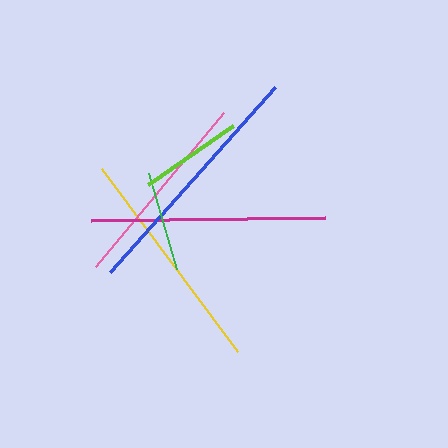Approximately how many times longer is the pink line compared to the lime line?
The pink line is approximately 1.9 times the length of the lime line.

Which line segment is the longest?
The blue line is the longest at approximately 248 pixels.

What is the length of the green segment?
The green segment is approximately 100 pixels long.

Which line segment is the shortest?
The green line is the shortest at approximately 100 pixels.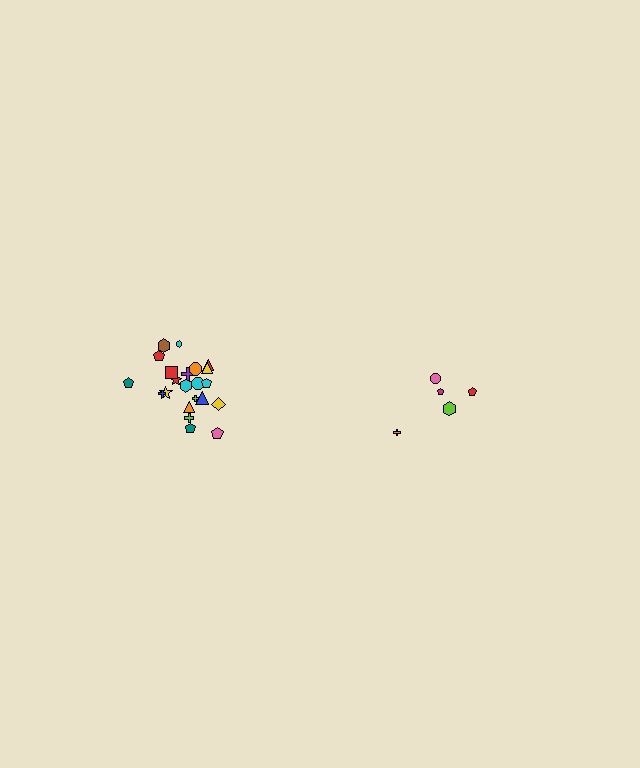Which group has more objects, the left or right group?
The left group.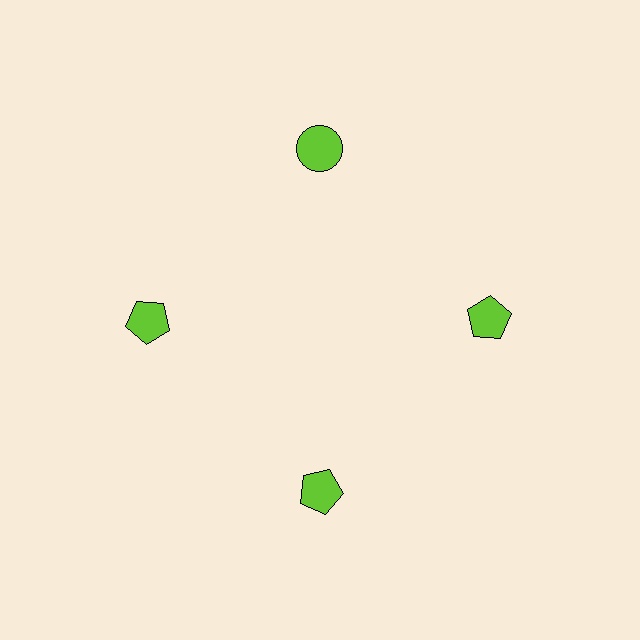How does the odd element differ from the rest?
It has a different shape: circle instead of pentagon.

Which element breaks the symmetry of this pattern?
The lime circle at roughly the 12 o'clock position breaks the symmetry. All other shapes are lime pentagons.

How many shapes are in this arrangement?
There are 4 shapes arranged in a ring pattern.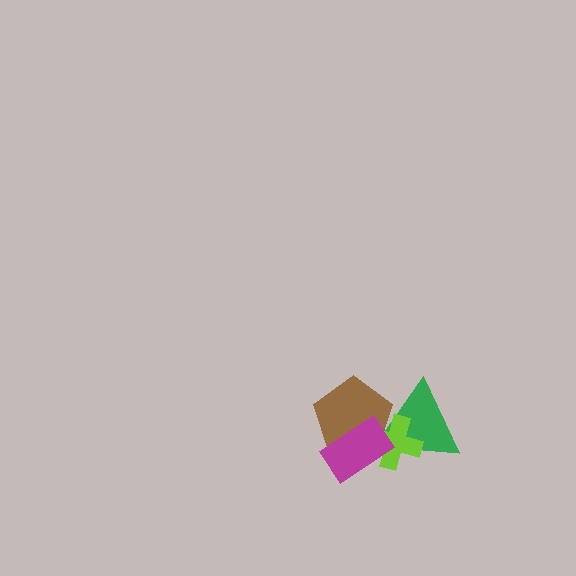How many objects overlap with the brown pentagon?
3 objects overlap with the brown pentagon.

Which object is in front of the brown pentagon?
The magenta rectangle is in front of the brown pentagon.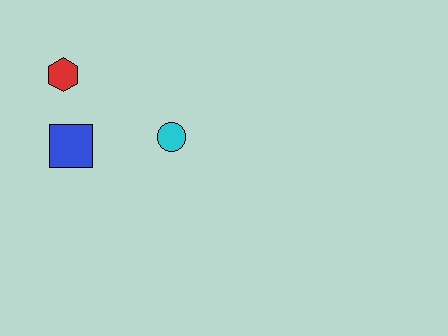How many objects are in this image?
There are 3 objects.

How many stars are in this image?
There are no stars.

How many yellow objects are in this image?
There are no yellow objects.